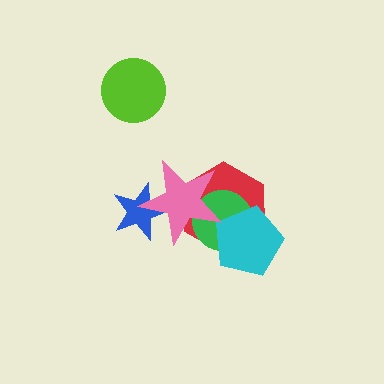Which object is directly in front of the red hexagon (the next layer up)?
The green circle is directly in front of the red hexagon.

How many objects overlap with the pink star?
3 objects overlap with the pink star.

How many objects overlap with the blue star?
1 object overlaps with the blue star.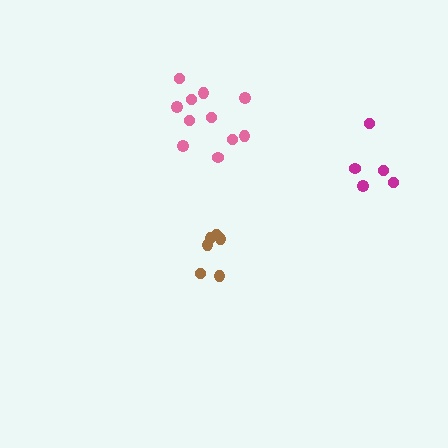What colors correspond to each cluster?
The clusters are colored: brown, pink, magenta.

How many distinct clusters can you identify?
There are 3 distinct clusters.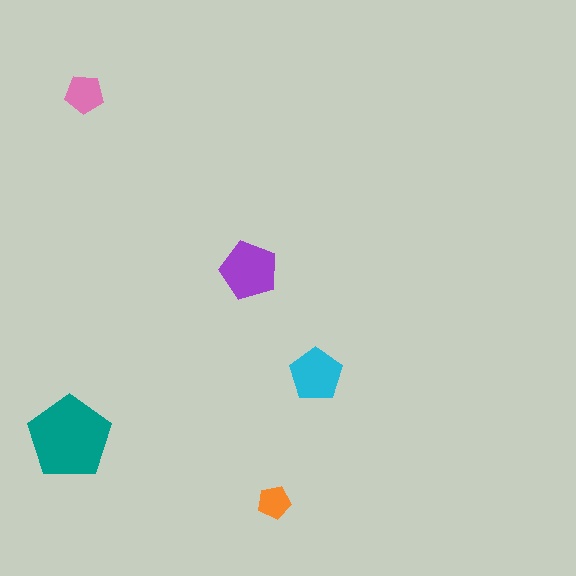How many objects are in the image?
There are 5 objects in the image.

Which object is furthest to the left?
The teal pentagon is leftmost.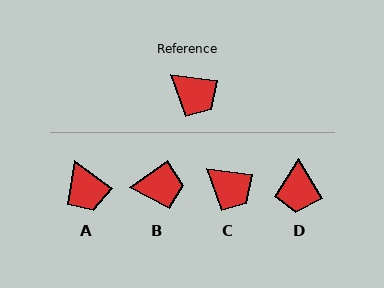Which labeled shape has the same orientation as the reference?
C.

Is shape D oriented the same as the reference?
No, it is off by about 52 degrees.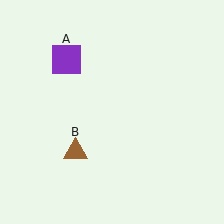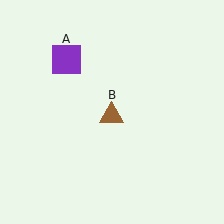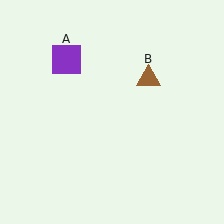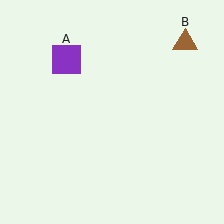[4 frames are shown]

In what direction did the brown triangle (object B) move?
The brown triangle (object B) moved up and to the right.